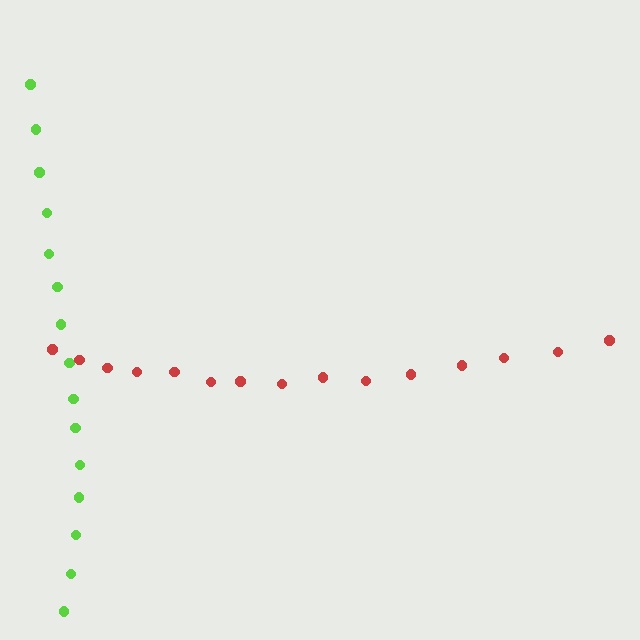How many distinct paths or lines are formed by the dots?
There are 2 distinct paths.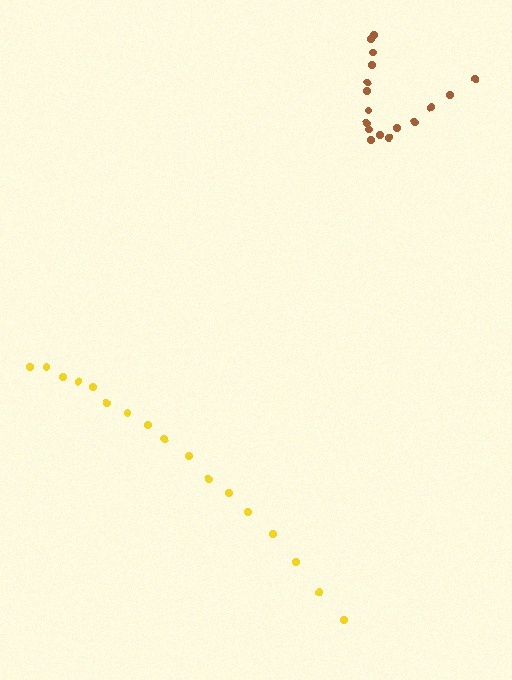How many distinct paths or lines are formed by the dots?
There are 2 distinct paths.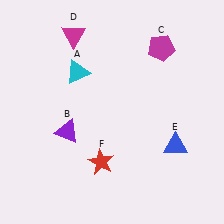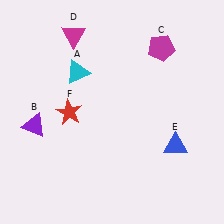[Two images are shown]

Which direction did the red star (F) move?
The red star (F) moved up.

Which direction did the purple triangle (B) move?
The purple triangle (B) moved left.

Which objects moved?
The objects that moved are: the purple triangle (B), the red star (F).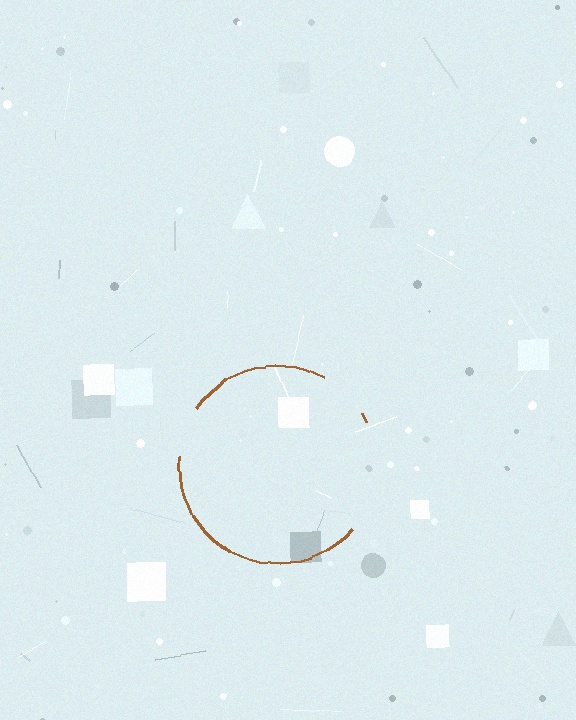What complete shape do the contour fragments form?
The contour fragments form a circle.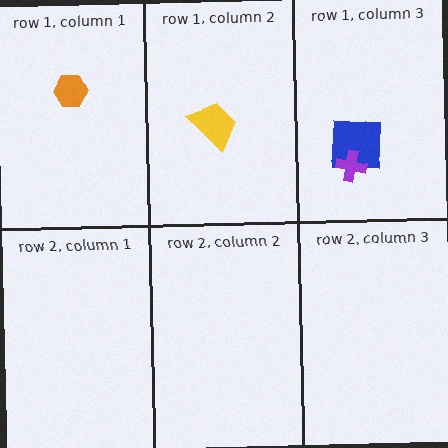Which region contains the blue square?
The row 1, column 3 region.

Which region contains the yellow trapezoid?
The row 1, column 2 region.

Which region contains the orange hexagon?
The row 1, column 1 region.